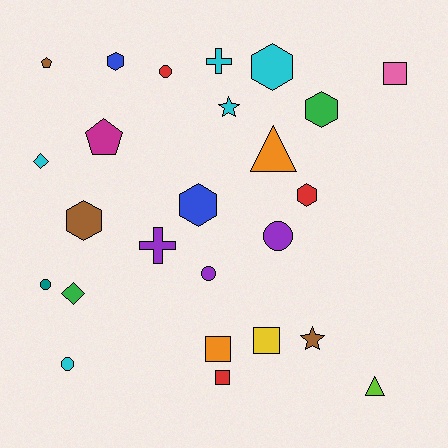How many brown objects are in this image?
There are 3 brown objects.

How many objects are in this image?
There are 25 objects.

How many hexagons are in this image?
There are 6 hexagons.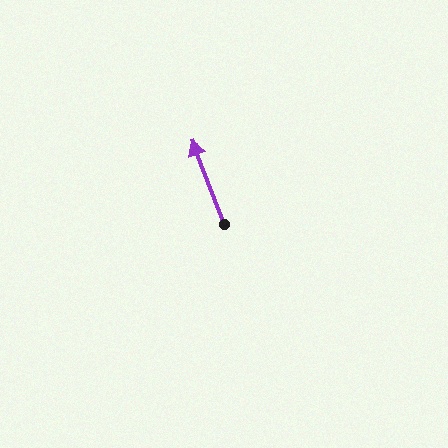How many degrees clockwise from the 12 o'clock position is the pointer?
Approximately 339 degrees.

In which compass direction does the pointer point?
North.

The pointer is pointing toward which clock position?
Roughly 11 o'clock.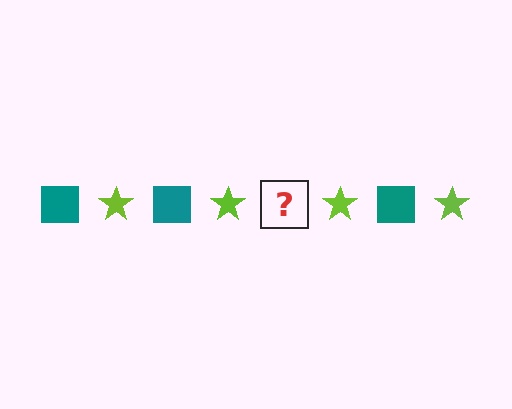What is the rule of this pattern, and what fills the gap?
The rule is that the pattern alternates between teal square and lime star. The gap should be filled with a teal square.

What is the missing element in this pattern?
The missing element is a teal square.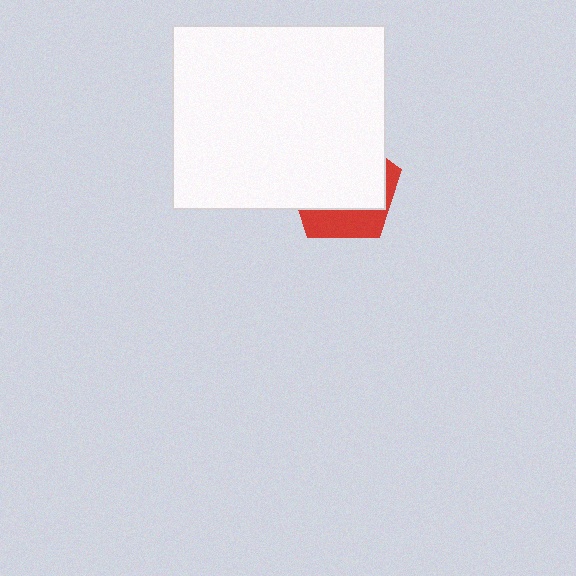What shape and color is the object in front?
The object in front is a white rectangle.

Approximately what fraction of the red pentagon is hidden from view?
Roughly 69% of the red pentagon is hidden behind the white rectangle.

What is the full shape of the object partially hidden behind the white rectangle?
The partially hidden object is a red pentagon.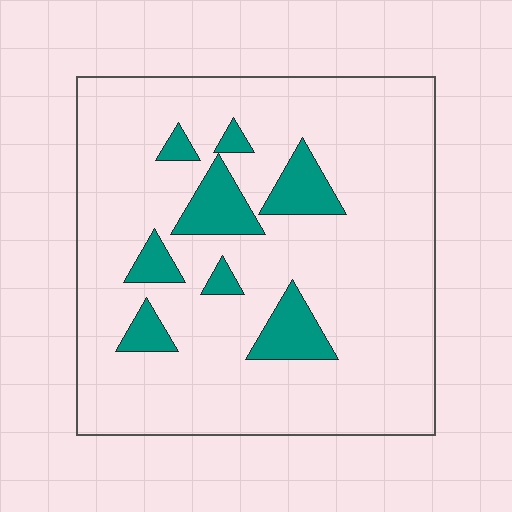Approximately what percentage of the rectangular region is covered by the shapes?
Approximately 15%.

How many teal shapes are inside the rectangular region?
8.